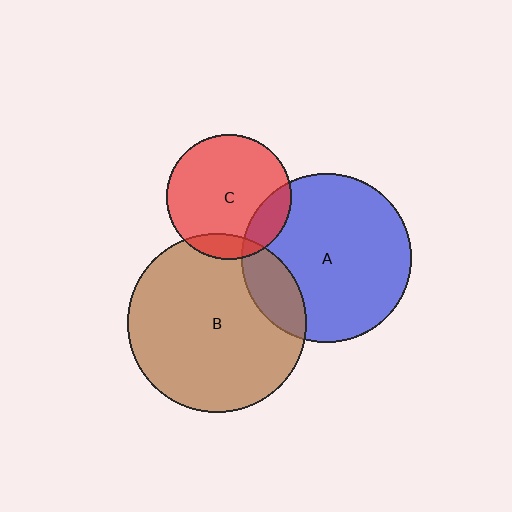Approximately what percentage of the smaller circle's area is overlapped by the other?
Approximately 15%.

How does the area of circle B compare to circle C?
Approximately 2.1 times.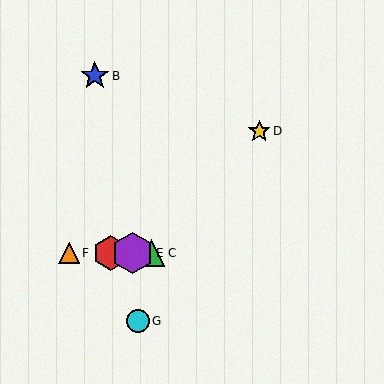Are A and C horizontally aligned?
Yes, both are at y≈253.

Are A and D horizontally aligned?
No, A is at y≈253 and D is at y≈131.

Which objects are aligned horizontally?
Objects A, C, E, F are aligned horizontally.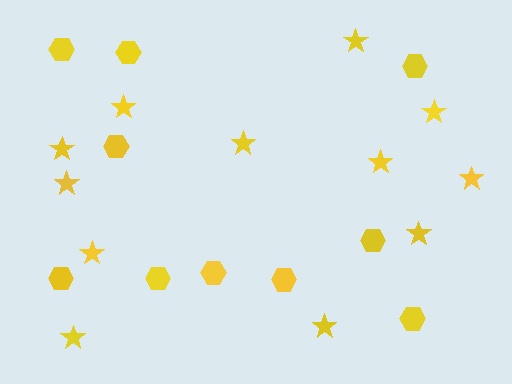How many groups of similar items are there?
There are 2 groups: one group of stars (12) and one group of hexagons (10).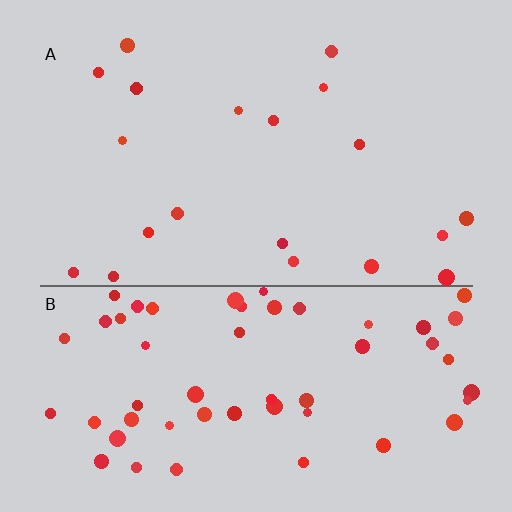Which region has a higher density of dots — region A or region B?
B (the bottom).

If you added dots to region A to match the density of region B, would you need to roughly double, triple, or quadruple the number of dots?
Approximately triple.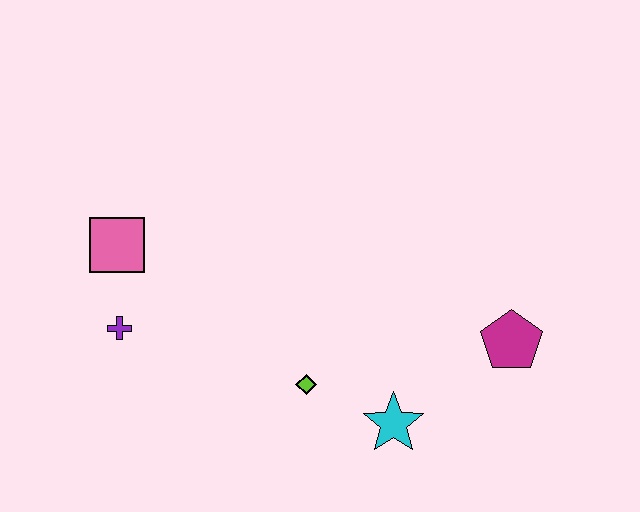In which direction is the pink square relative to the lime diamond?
The pink square is to the left of the lime diamond.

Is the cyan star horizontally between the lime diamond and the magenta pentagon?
Yes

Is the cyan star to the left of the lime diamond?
No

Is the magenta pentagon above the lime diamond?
Yes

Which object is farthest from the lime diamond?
The pink square is farthest from the lime diamond.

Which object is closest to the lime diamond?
The cyan star is closest to the lime diamond.